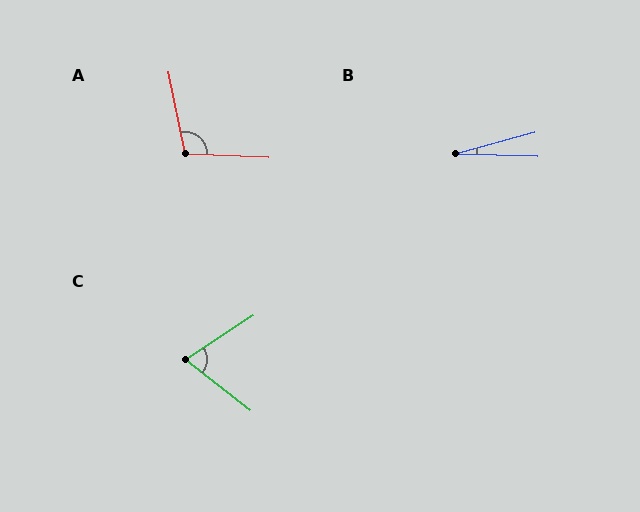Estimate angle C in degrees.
Approximately 71 degrees.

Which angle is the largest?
A, at approximately 104 degrees.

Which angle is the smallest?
B, at approximately 16 degrees.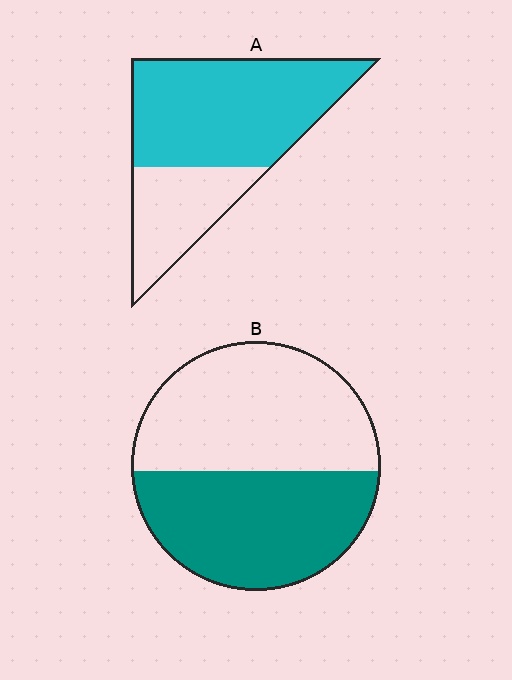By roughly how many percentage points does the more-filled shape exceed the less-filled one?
By roughly 20 percentage points (A over B).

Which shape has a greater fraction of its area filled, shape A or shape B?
Shape A.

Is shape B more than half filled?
Roughly half.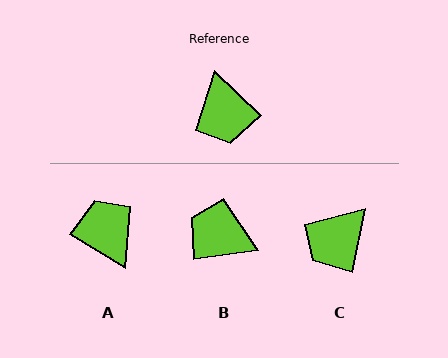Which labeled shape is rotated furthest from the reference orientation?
A, about 168 degrees away.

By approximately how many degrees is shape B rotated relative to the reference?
Approximately 129 degrees clockwise.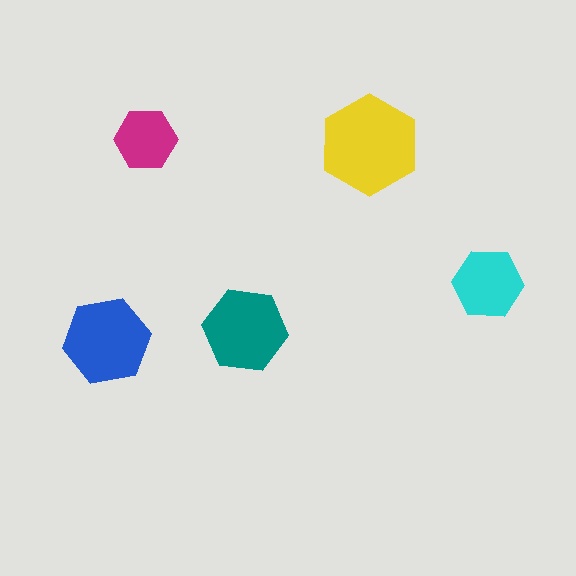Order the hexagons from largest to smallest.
the yellow one, the blue one, the teal one, the cyan one, the magenta one.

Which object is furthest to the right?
The cyan hexagon is rightmost.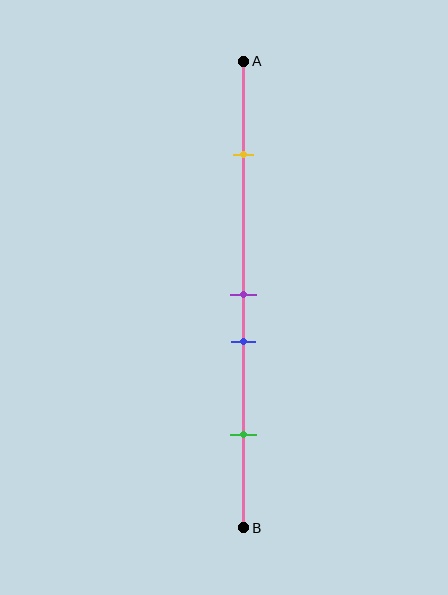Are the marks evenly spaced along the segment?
No, the marks are not evenly spaced.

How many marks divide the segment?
There are 4 marks dividing the segment.